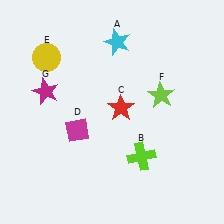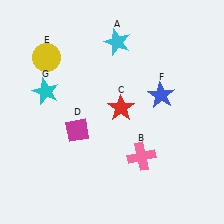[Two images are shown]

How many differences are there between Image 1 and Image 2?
There are 3 differences between the two images.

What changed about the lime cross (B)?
In Image 1, B is lime. In Image 2, it changed to pink.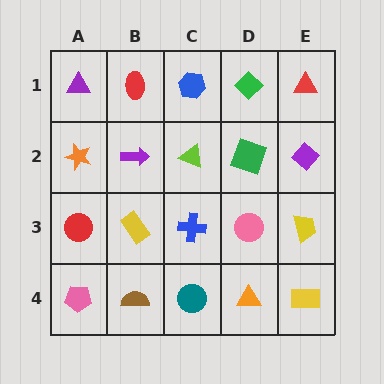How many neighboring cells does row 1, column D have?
3.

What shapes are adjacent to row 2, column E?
A red triangle (row 1, column E), a yellow trapezoid (row 3, column E), a green square (row 2, column D).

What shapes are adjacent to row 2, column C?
A blue hexagon (row 1, column C), a blue cross (row 3, column C), a purple arrow (row 2, column B), a green square (row 2, column D).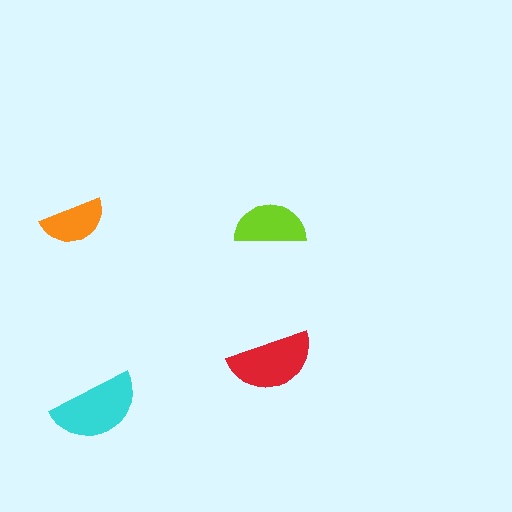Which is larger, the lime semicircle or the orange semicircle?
The lime one.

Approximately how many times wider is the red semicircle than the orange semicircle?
About 1.5 times wider.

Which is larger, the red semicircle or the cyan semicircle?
The cyan one.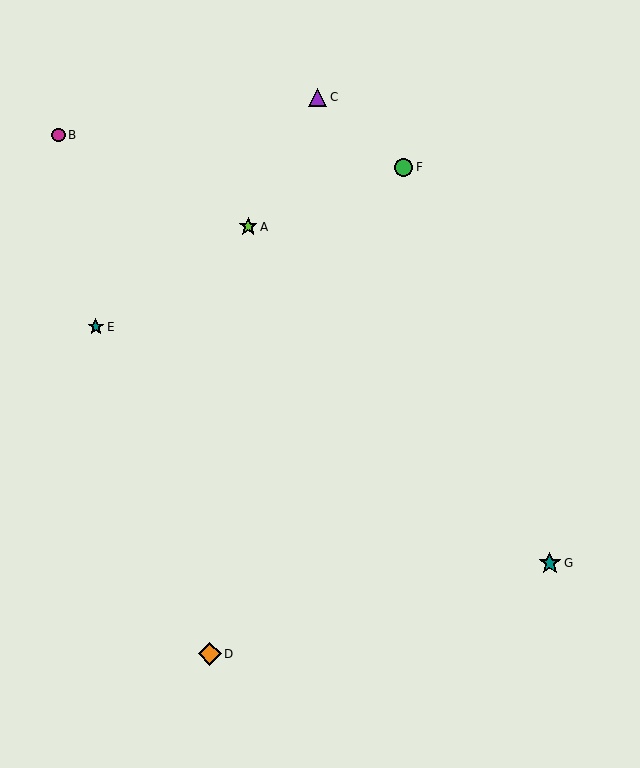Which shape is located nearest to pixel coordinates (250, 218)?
The lime star (labeled A) at (248, 227) is nearest to that location.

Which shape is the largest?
The orange diamond (labeled D) is the largest.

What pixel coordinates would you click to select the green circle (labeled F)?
Click at (404, 167) to select the green circle F.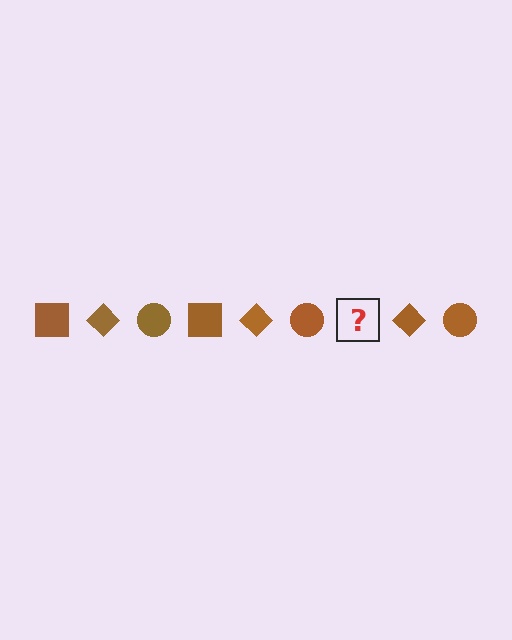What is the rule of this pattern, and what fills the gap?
The rule is that the pattern cycles through square, diamond, circle shapes in brown. The gap should be filled with a brown square.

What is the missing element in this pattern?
The missing element is a brown square.